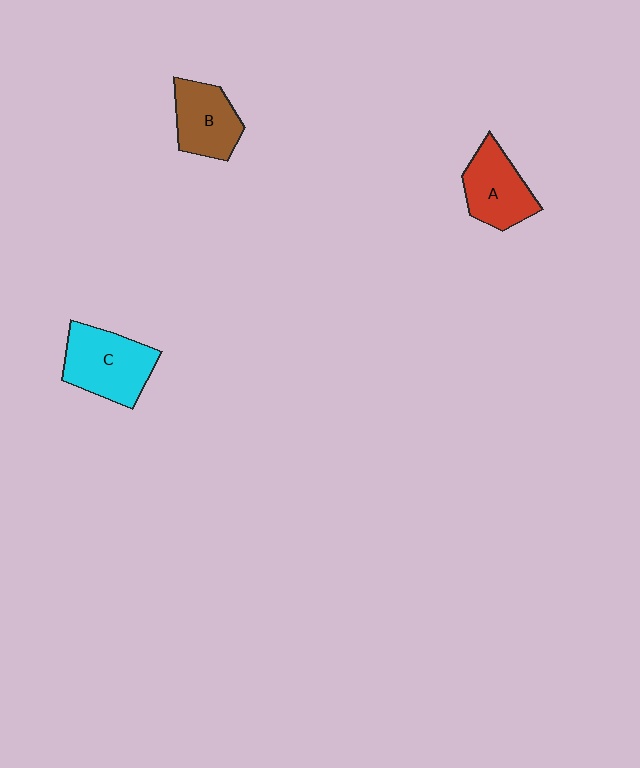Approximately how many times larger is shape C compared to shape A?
Approximately 1.2 times.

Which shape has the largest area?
Shape C (cyan).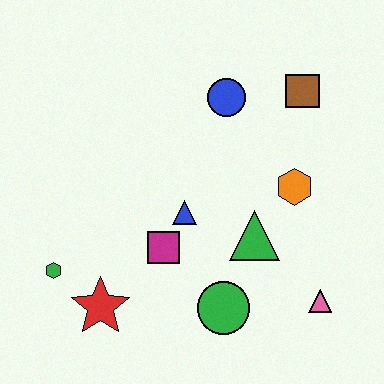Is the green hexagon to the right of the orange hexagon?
No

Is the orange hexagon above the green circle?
Yes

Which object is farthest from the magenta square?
The brown square is farthest from the magenta square.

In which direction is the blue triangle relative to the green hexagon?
The blue triangle is to the right of the green hexagon.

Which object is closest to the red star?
The green hexagon is closest to the red star.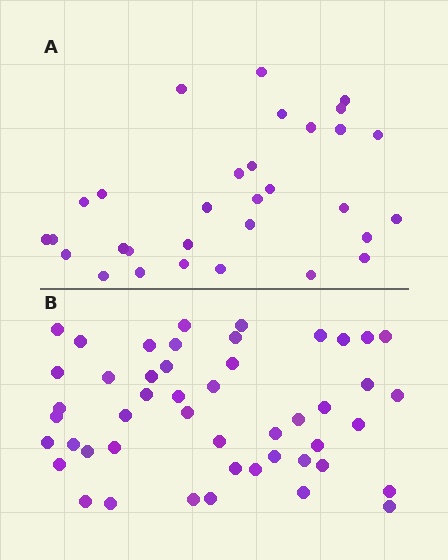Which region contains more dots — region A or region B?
Region B (the bottom region) has more dots.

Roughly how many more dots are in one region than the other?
Region B has approximately 15 more dots than region A.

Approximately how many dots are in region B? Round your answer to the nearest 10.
About 50 dots. (The exact count is 48, which rounds to 50.)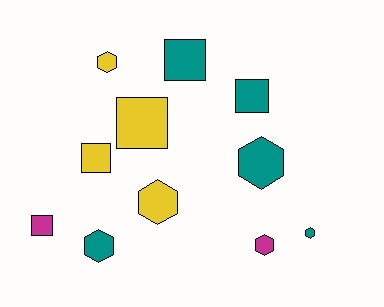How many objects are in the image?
There are 11 objects.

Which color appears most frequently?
Teal, with 5 objects.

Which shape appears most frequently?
Hexagon, with 6 objects.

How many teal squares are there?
There are 2 teal squares.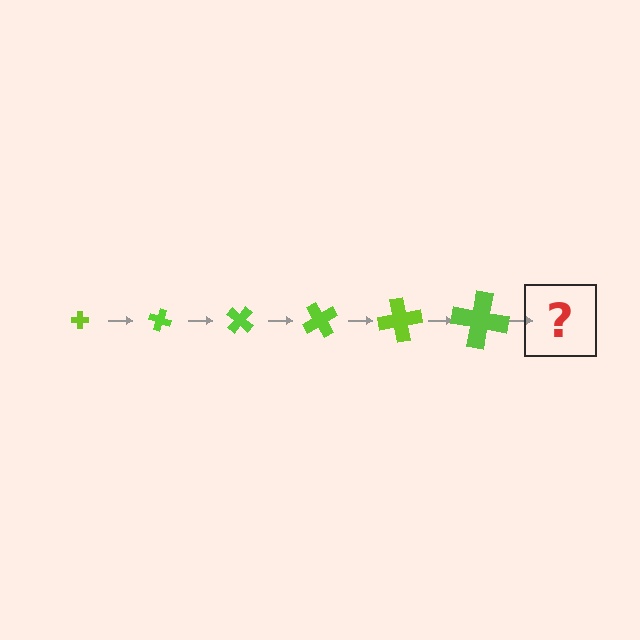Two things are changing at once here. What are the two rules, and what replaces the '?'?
The two rules are that the cross grows larger each step and it rotates 20 degrees each step. The '?' should be a cross, larger than the previous one and rotated 120 degrees from the start.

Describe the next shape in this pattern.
It should be a cross, larger than the previous one and rotated 120 degrees from the start.